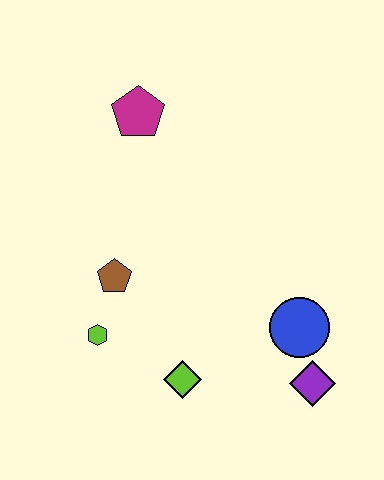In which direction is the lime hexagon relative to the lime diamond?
The lime hexagon is to the left of the lime diamond.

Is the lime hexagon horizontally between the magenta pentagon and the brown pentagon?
No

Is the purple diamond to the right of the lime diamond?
Yes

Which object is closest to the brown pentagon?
The lime hexagon is closest to the brown pentagon.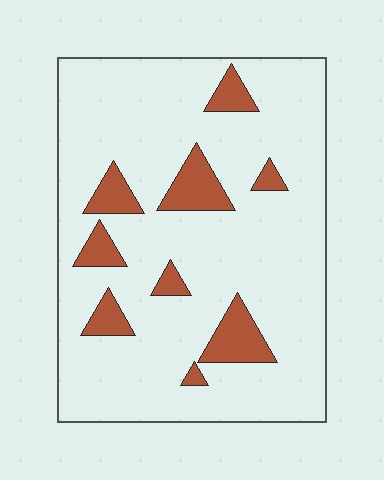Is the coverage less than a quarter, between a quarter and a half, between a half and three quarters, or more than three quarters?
Less than a quarter.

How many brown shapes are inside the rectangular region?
9.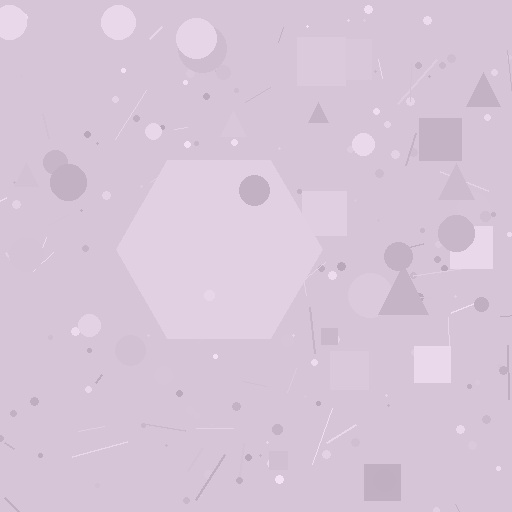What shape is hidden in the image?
A hexagon is hidden in the image.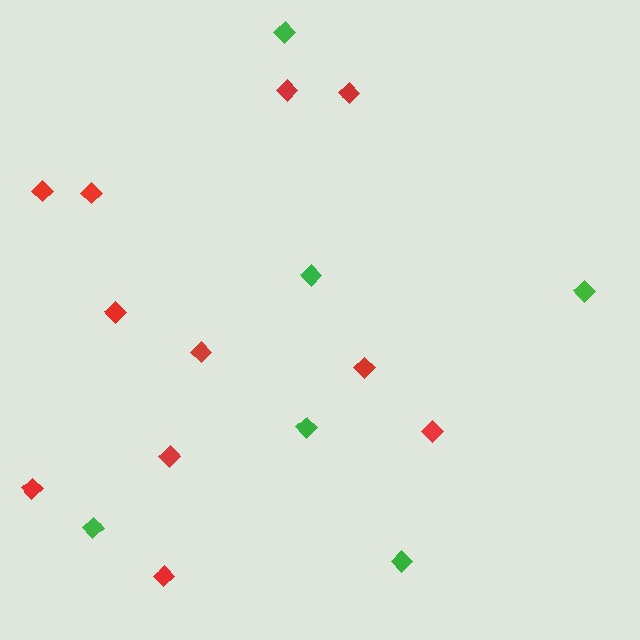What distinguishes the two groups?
There are 2 groups: one group of green diamonds (6) and one group of red diamonds (11).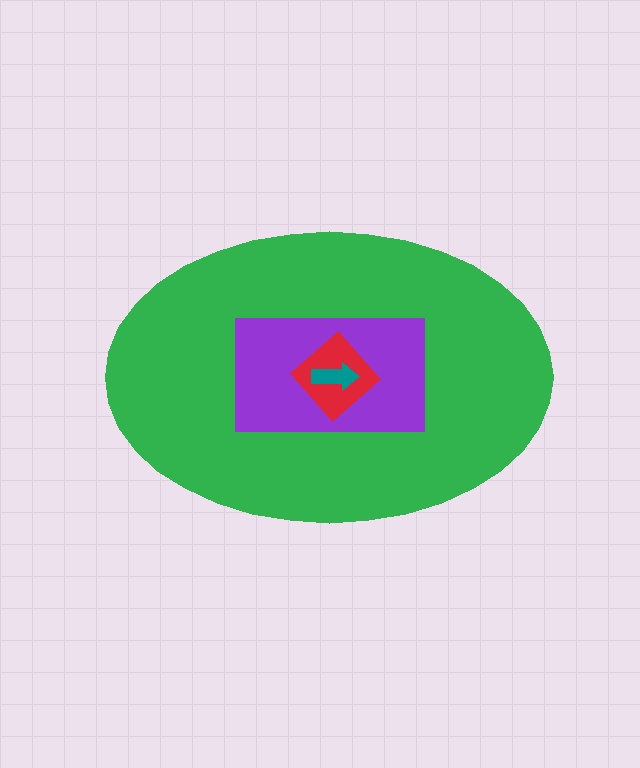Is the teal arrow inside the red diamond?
Yes.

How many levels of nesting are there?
4.